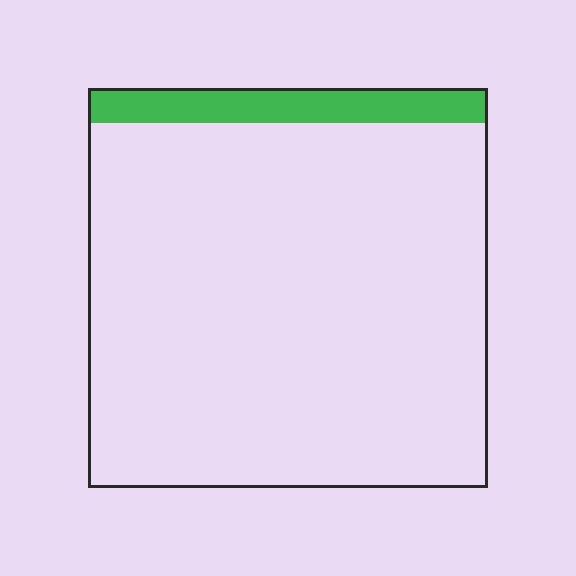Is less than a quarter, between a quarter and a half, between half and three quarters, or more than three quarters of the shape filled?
Less than a quarter.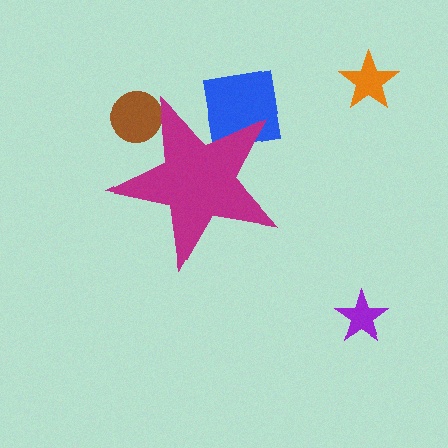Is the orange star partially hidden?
No, the orange star is fully visible.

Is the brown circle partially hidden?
Yes, the brown circle is partially hidden behind the magenta star.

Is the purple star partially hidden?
No, the purple star is fully visible.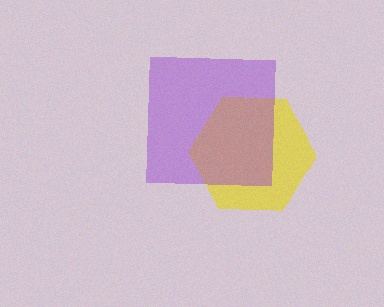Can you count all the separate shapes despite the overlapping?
Yes, there are 2 separate shapes.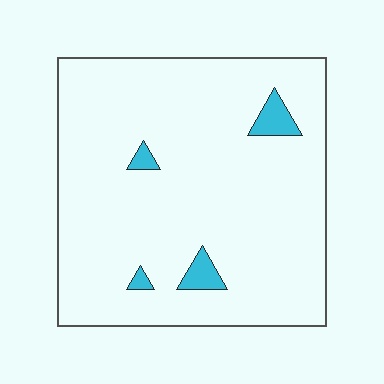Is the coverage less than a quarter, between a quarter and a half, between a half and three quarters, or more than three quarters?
Less than a quarter.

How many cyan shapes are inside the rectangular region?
4.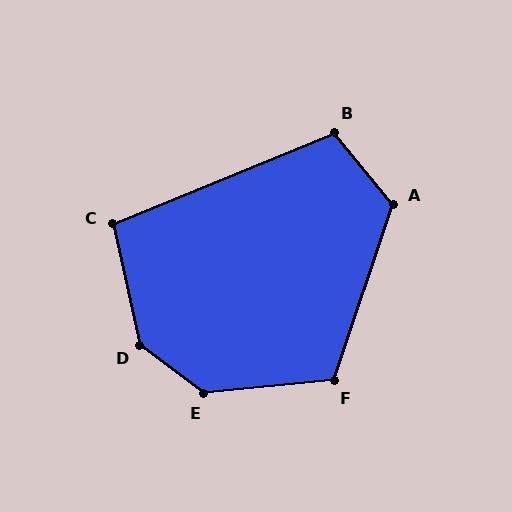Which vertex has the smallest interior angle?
C, at approximately 100 degrees.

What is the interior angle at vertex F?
Approximately 114 degrees (obtuse).